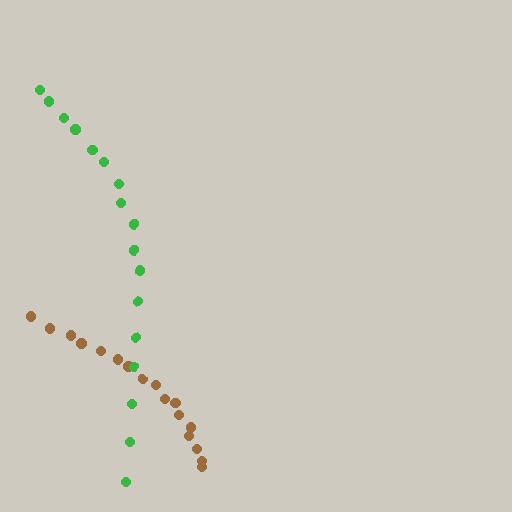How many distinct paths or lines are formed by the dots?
There are 2 distinct paths.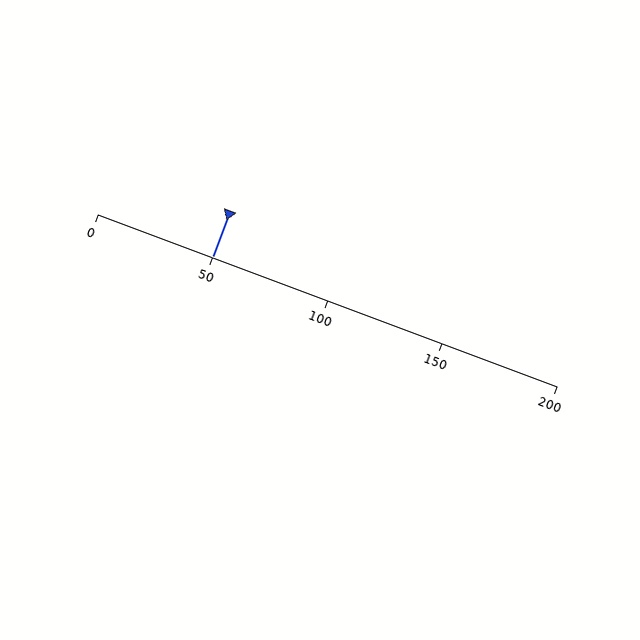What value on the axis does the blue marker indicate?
The marker indicates approximately 50.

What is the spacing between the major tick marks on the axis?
The major ticks are spaced 50 apart.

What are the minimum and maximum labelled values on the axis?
The axis runs from 0 to 200.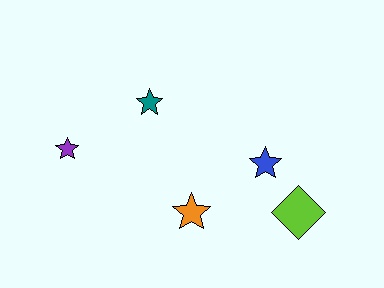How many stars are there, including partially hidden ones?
There are 4 stars.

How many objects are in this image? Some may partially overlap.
There are 5 objects.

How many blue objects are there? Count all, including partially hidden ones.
There is 1 blue object.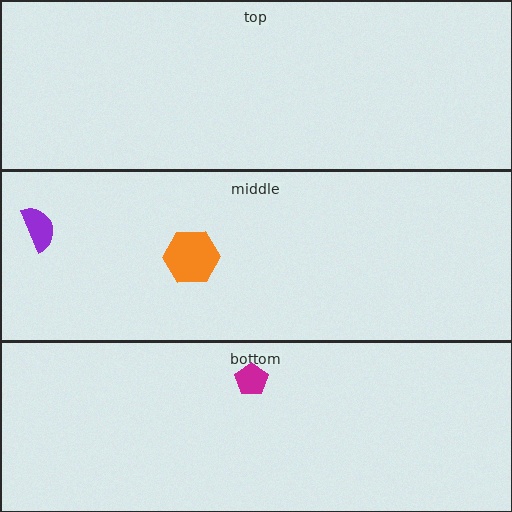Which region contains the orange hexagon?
The middle region.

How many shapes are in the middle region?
2.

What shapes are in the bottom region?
The magenta pentagon.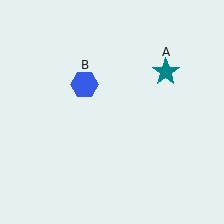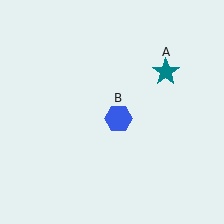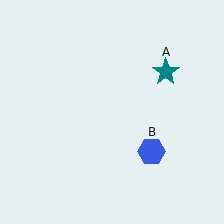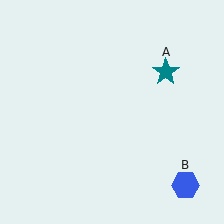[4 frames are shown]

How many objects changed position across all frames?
1 object changed position: blue hexagon (object B).